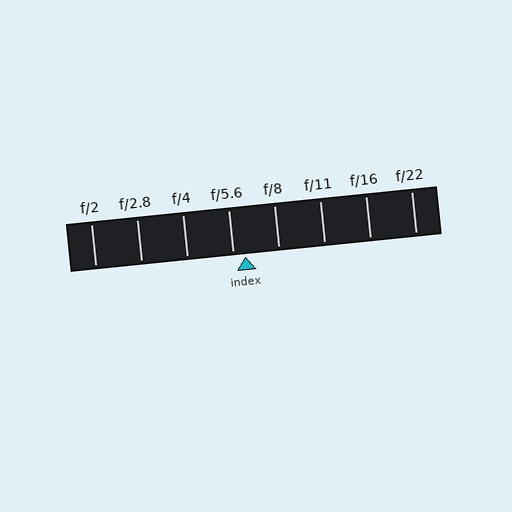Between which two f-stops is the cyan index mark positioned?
The index mark is between f/5.6 and f/8.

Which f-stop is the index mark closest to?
The index mark is closest to f/5.6.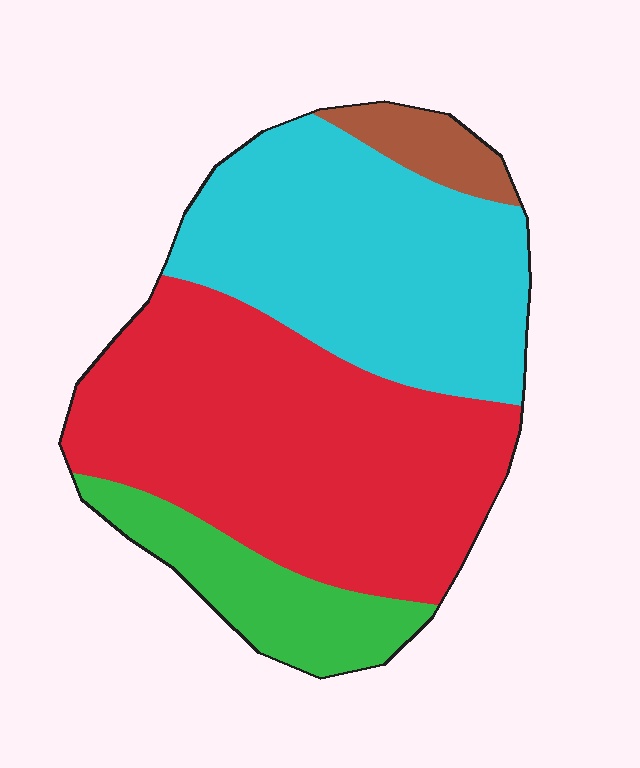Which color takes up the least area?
Brown, at roughly 5%.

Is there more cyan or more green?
Cyan.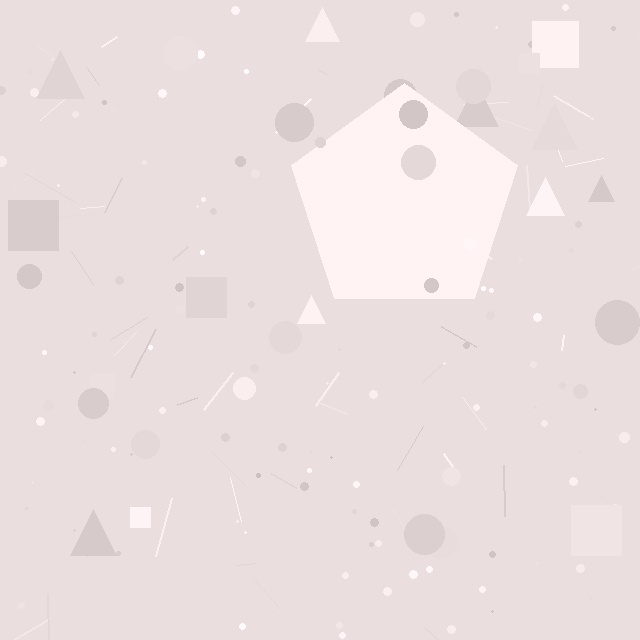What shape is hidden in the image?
A pentagon is hidden in the image.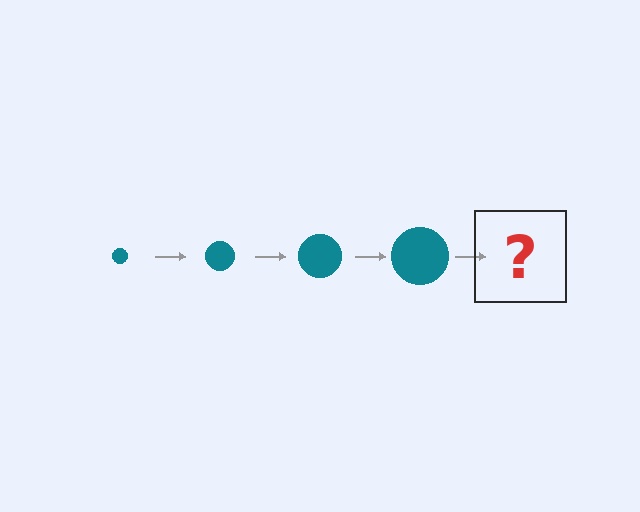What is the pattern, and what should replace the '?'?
The pattern is that the circle gets progressively larger each step. The '?' should be a teal circle, larger than the previous one.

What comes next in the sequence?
The next element should be a teal circle, larger than the previous one.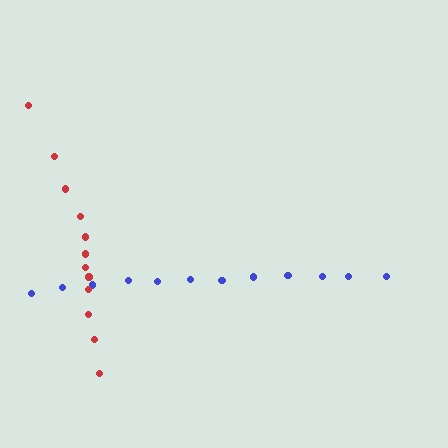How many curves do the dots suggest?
There are 2 distinct paths.